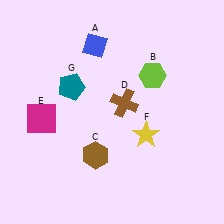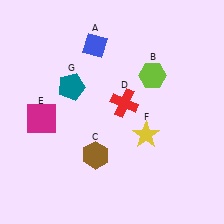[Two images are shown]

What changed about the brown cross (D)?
In Image 1, D is brown. In Image 2, it changed to red.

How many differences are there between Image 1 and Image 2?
There is 1 difference between the two images.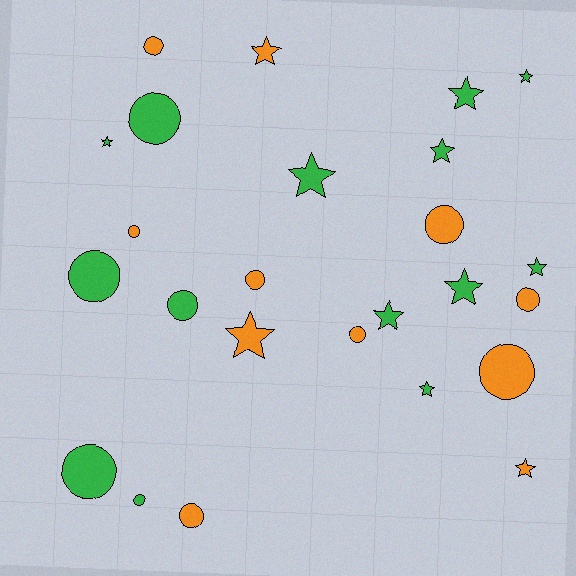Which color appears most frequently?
Green, with 14 objects.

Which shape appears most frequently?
Circle, with 13 objects.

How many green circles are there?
There are 5 green circles.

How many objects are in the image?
There are 25 objects.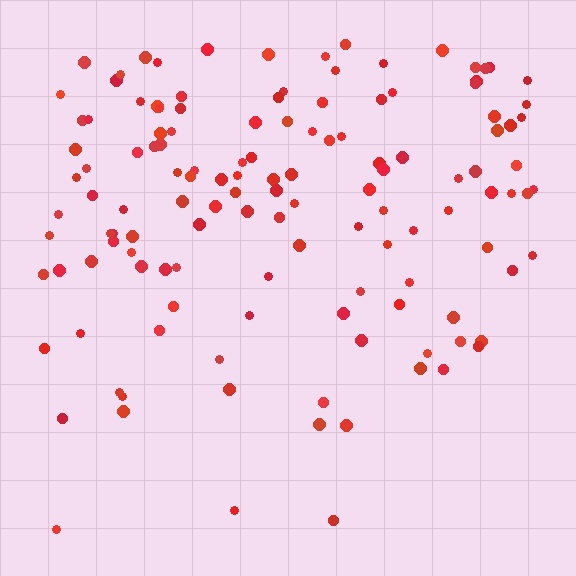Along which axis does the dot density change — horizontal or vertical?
Vertical.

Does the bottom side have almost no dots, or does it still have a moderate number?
Still a moderate number, just noticeably fewer than the top.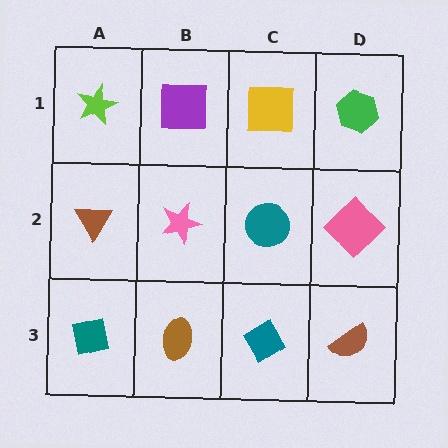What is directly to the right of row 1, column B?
A yellow square.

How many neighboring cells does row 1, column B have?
3.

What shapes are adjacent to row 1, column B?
A pink star (row 2, column B), a lime star (row 1, column A), a yellow square (row 1, column C).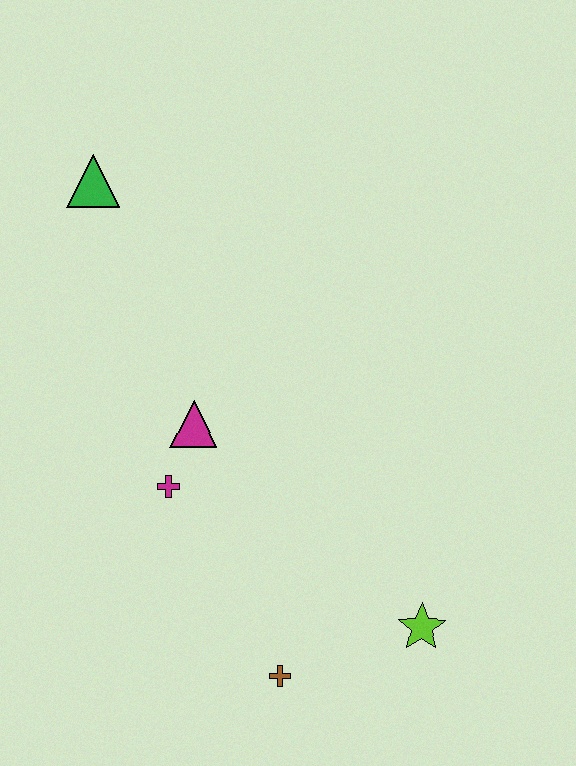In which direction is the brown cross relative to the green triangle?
The brown cross is below the green triangle.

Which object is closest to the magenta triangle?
The magenta cross is closest to the magenta triangle.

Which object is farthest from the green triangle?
The lime star is farthest from the green triangle.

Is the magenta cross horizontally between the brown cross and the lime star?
No